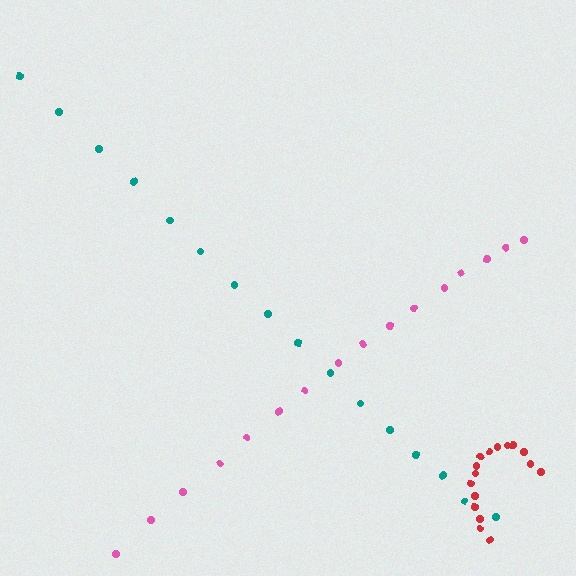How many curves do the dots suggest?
There are 3 distinct paths.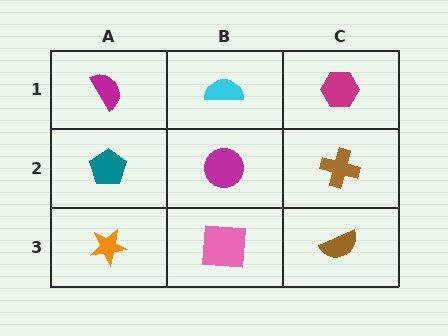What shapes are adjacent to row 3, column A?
A teal pentagon (row 2, column A), a pink square (row 3, column B).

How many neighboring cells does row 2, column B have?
4.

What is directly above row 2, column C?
A magenta hexagon.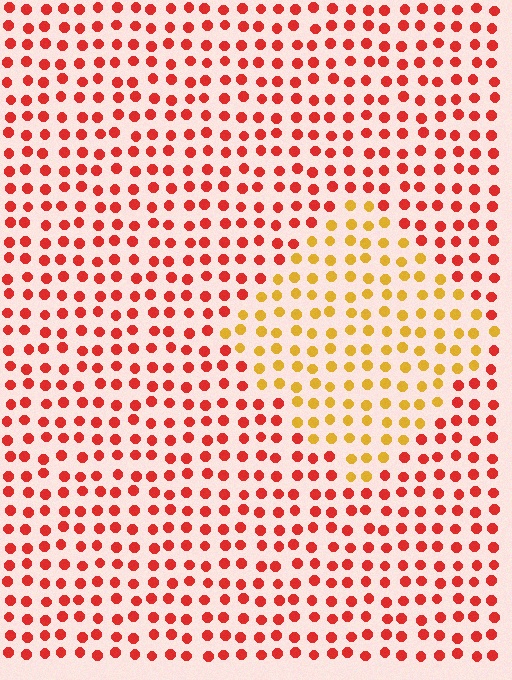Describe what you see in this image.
The image is filled with small red elements in a uniform arrangement. A diamond-shaped region is visible where the elements are tinted to a slightly different hue, forming a subtle color boundary.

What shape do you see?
I see a diamond.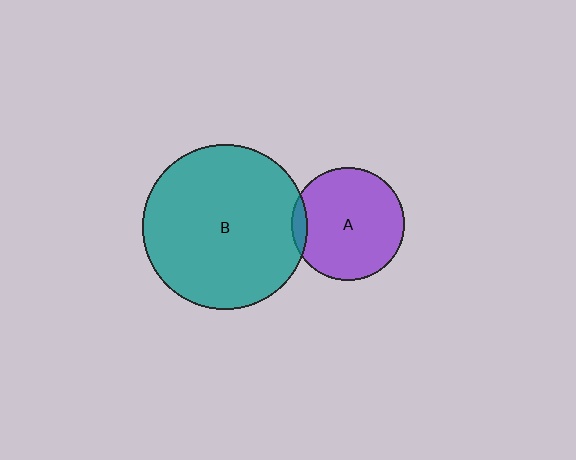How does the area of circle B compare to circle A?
Approximately 2.1 times.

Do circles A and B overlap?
Yes.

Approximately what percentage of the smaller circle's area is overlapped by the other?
Approximately 5%.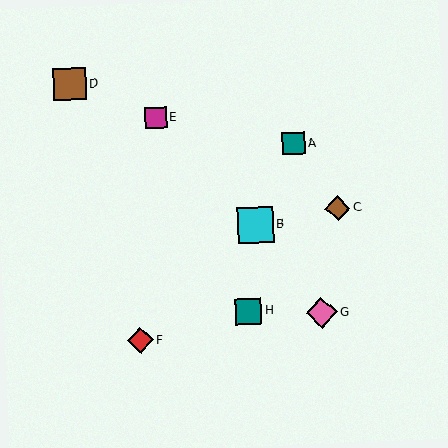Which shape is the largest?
The cyan square (labeled B) is the largest.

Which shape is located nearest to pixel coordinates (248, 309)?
The teal square (labeled H) at (248, 311) is nearest to that location.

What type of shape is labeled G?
Shape G is a pink diamond.